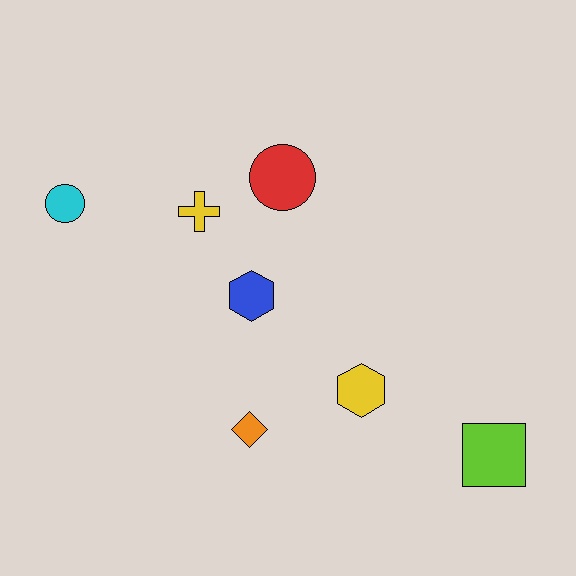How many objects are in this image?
There are 7 objects.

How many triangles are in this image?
There are no triangles.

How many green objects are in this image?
There are no green objects.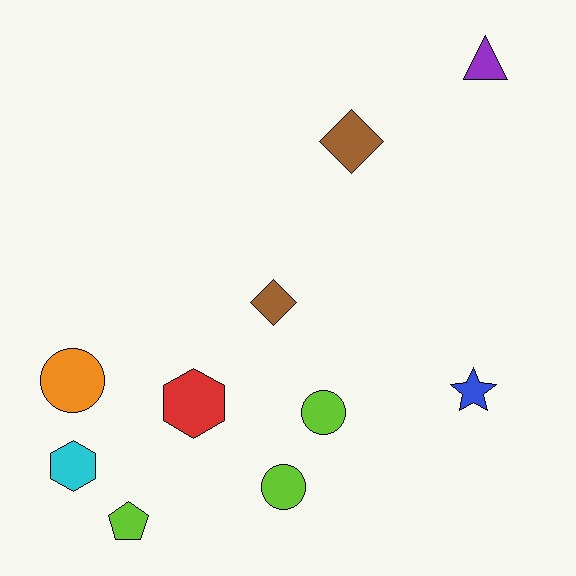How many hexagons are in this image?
There are 2 hexagons.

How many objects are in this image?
There are 10 objects.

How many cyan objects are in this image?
There is 1 cyan object.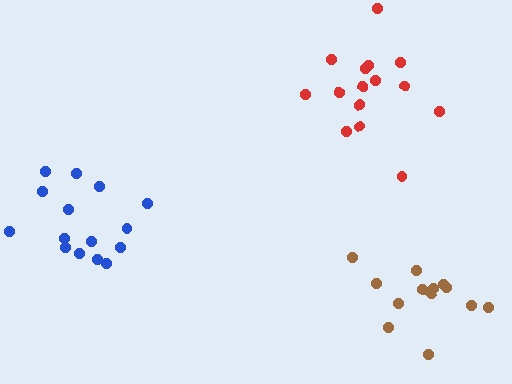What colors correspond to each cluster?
The clusters are colored: red, brown, blue.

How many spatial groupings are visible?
There are 3 spatial groupings.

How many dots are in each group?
Group 1: 15 dots, Group 2: 13 dots, Group 3: 15 dots (43 total).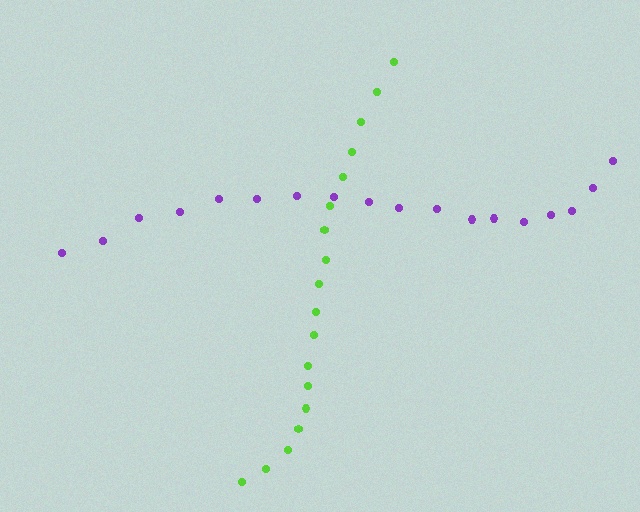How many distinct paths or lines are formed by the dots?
There are 2 distinct paths.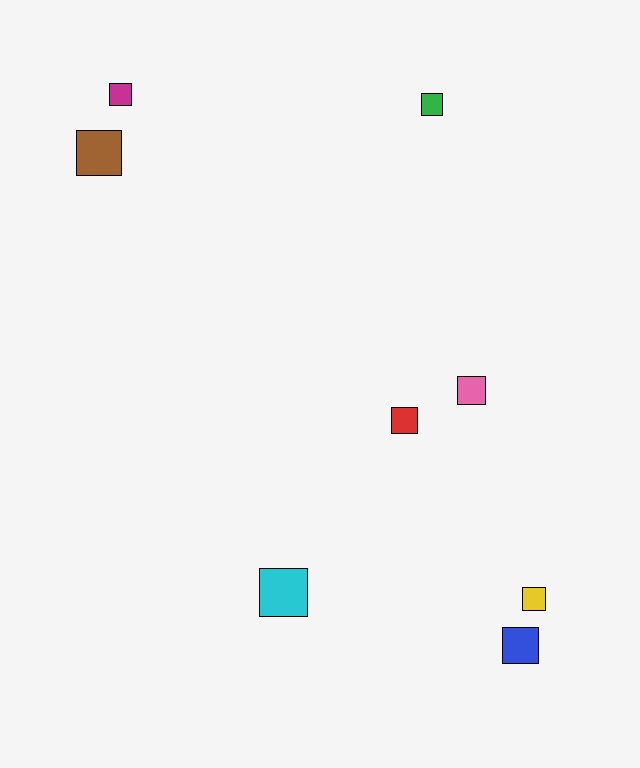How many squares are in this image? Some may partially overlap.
There are 8 squares.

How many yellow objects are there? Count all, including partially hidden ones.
There is 1 yellow object.